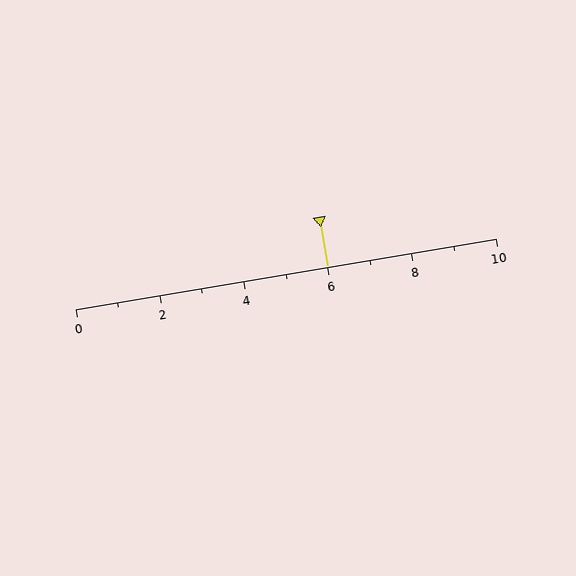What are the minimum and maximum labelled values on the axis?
The axis runs from 0 to 10.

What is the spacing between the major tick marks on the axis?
The major ticks are spaced 2 apart.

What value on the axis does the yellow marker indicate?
The marker indicates approximately 6.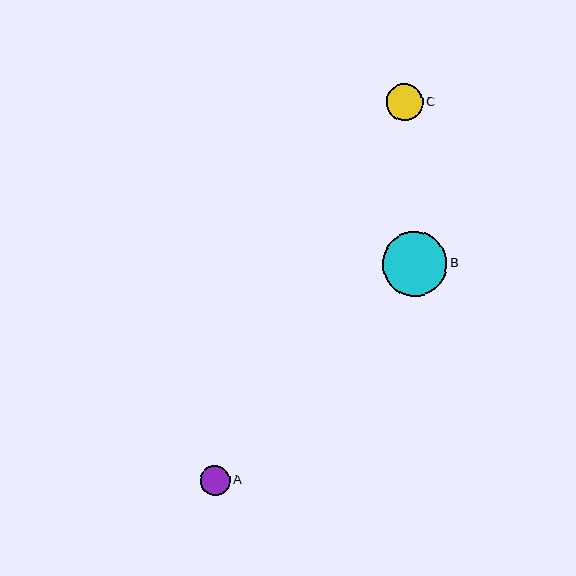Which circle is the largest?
Circle B is the largest with a size of approximately 64 pixels.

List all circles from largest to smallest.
From largest to smallest: B, C, A.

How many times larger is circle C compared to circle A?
Circle C is approximately 1.2 times the size of circle A.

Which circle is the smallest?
Circle A is the smallest with a size of approximately 30 pixels.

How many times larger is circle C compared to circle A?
Circle C is approximately 1.2 times the size of circle A.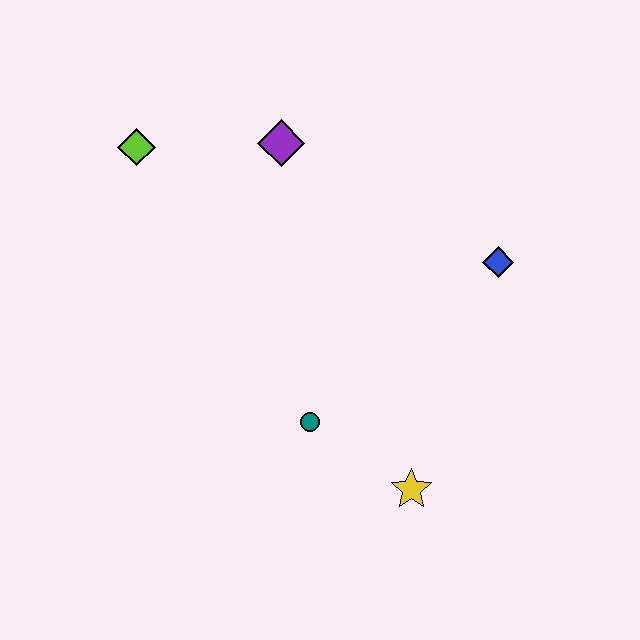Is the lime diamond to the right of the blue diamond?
No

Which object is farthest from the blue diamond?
The lime diamond is farthest from the blue diamond.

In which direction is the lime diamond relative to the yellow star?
The lime diamond is above the yellow star.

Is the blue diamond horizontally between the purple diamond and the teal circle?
No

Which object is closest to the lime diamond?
The purple diamond is closest to the lime diamond.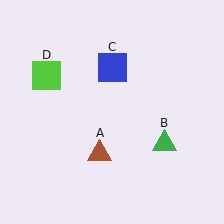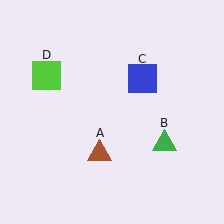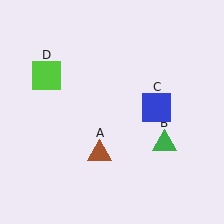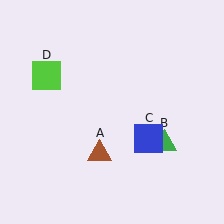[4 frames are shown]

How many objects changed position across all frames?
1 object changed position: blue square (object C).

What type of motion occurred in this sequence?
The blue square (object C) rotated clockwise around the center of the scene.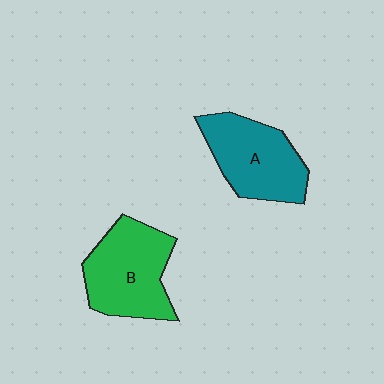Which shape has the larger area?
Shape B (green).